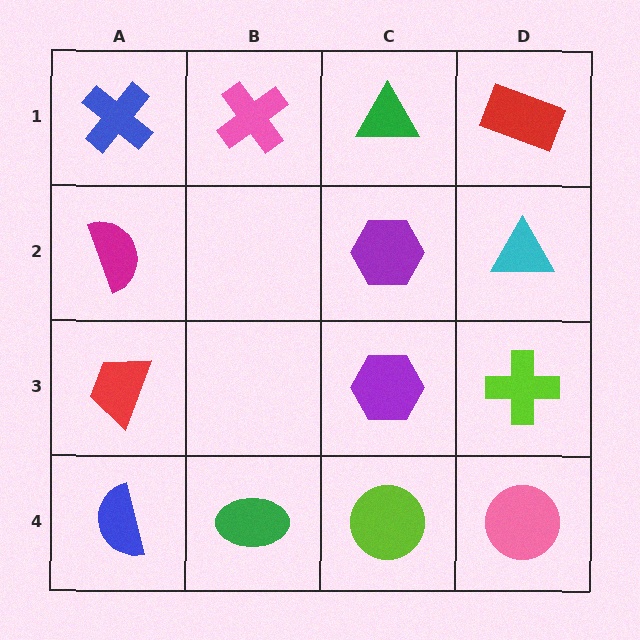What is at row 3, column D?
A lime cross.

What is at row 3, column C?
A purple hexagon.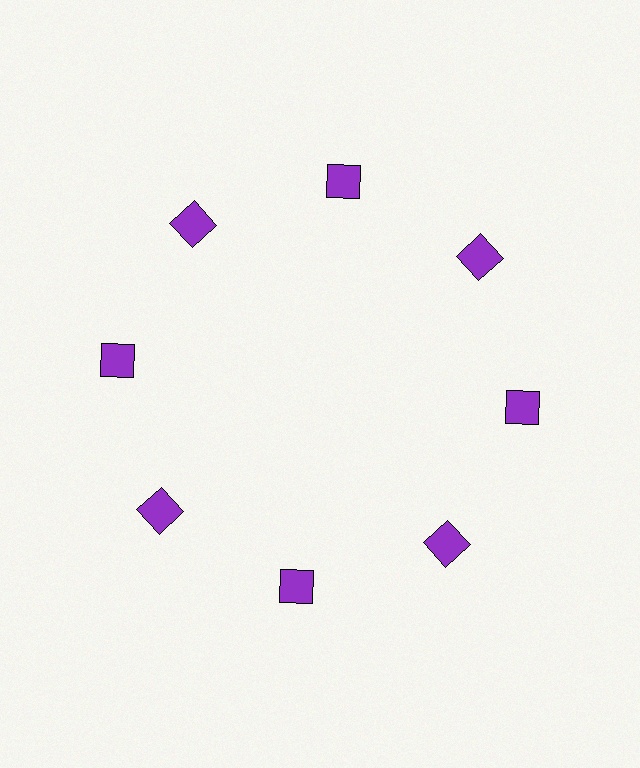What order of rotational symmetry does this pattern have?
This pattern has 8-fold rotational symmetry.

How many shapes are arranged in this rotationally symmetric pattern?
There are 8 shapes, arranged in 8 groups of 1.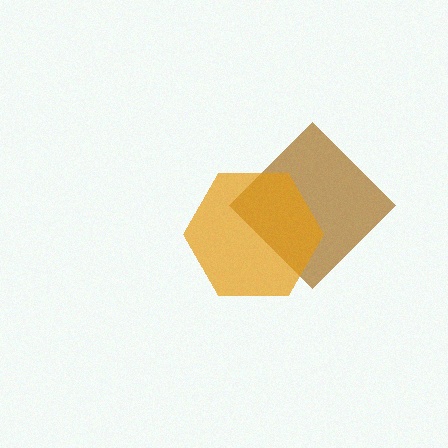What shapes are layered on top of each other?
The layered shapes are: a brown diamond, an orange hexagon.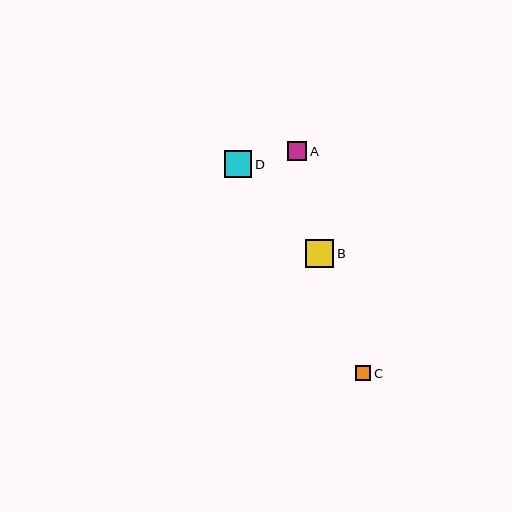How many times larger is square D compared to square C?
Square D is approximately 1.8 times the size of square C.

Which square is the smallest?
Square C is the smallest with a size of approximately 15 pixels.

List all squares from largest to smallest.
From largest to smallest: B, D, A, C.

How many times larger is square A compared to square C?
Square A is approximately 1.3 times the size of square C.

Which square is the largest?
Square B is the largest with a size of approximately 29 pixels.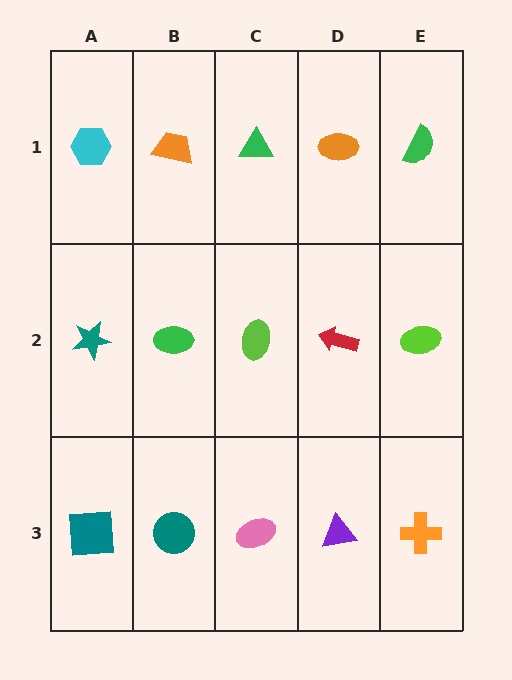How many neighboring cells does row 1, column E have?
2.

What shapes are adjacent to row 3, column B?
A green ellipse (row 2, column B), a teal square (row 3, column A), a pink ellipse (row 3, column C).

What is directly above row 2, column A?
A cyan hexagon.